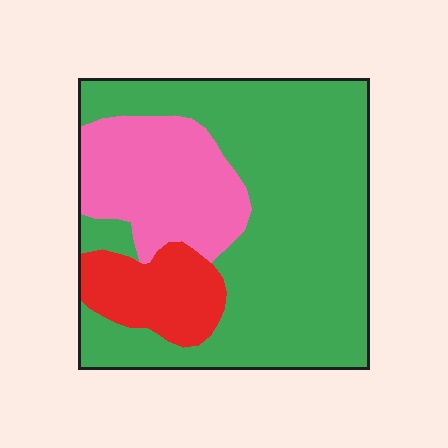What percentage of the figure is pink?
Pink takes up about one fifth (1/5) of the figure.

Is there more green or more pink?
Green.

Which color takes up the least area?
Red, at roughly 15%.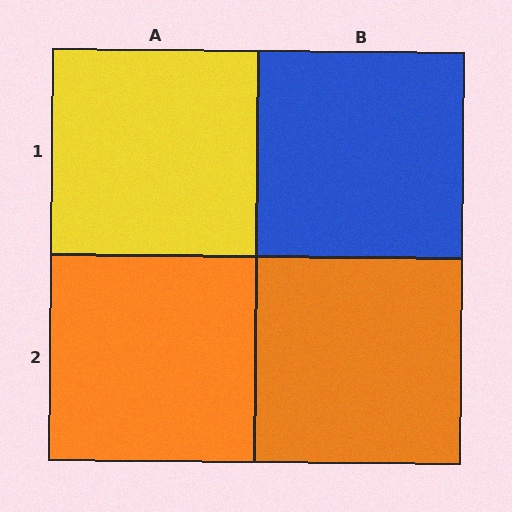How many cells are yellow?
1 cell is yellow.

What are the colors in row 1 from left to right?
Yellow, blue.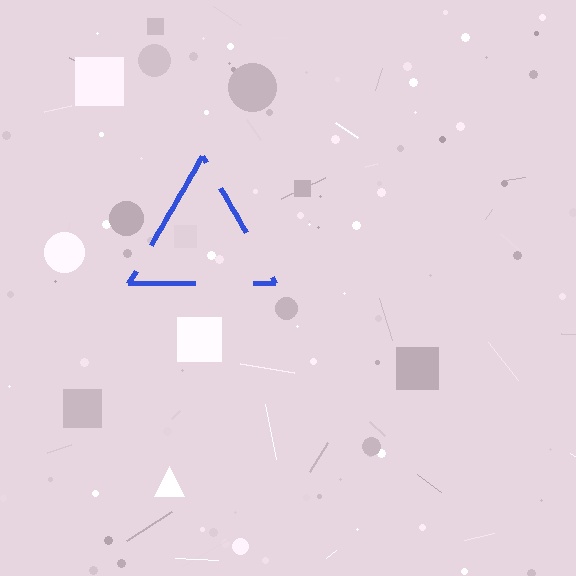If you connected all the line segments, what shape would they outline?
They would outline a triangle.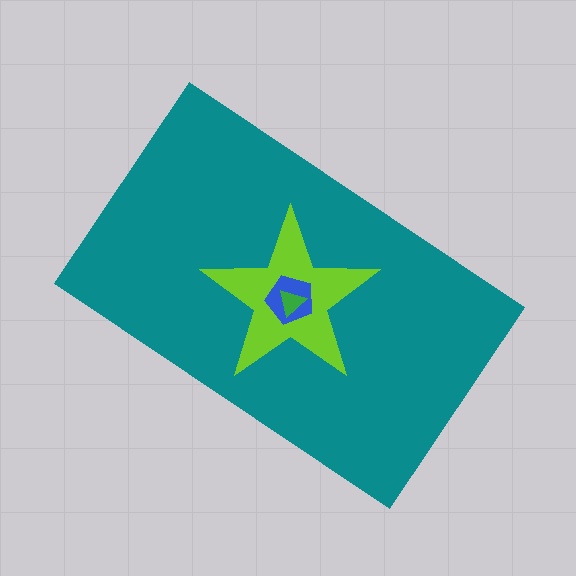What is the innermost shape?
The green triangle.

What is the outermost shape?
The teal rectangle.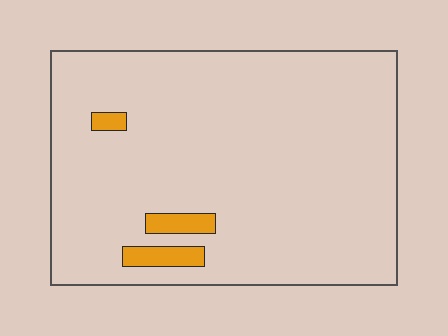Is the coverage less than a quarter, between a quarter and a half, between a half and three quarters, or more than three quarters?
Less than a quarter.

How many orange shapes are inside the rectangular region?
3.